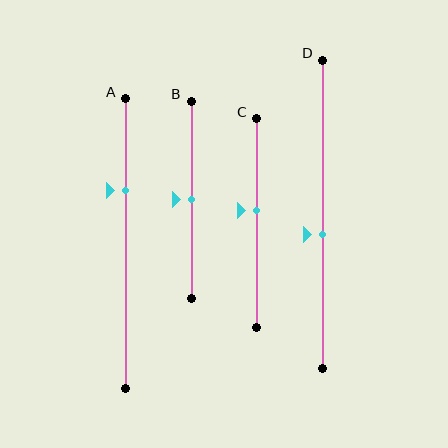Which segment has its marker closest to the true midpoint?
Segment B has its marker closest to the true midpoint.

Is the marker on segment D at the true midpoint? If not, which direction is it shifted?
No, the marker on segment D is shifted downward by about 6% of the segment length.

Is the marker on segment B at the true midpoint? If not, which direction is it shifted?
Yes, the marker on segment B is at the true midpoint.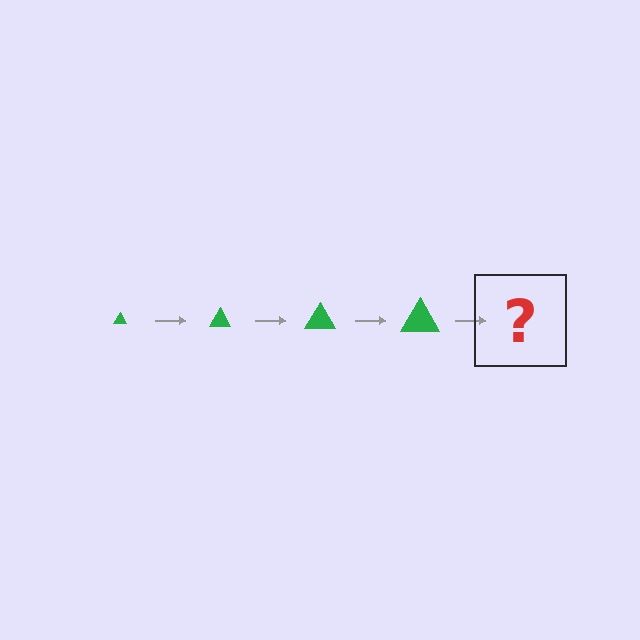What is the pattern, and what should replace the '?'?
The pattern is that the triangle gets progressively larger each step. The '?' should be a green triangle, larger than the previous one.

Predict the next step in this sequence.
The next step is a green triangle, larger than the previous one.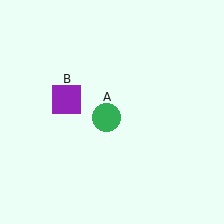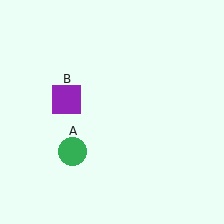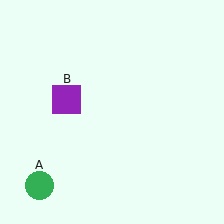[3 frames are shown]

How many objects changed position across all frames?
1 object changed position: green circle (object A).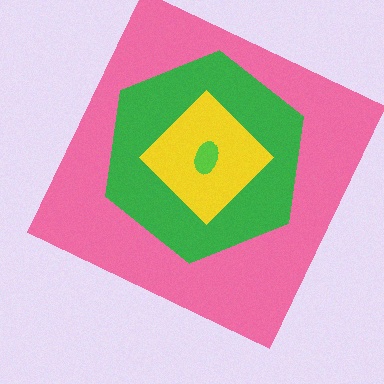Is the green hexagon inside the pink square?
Yes.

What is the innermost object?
The lime ellipse.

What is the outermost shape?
The pink square.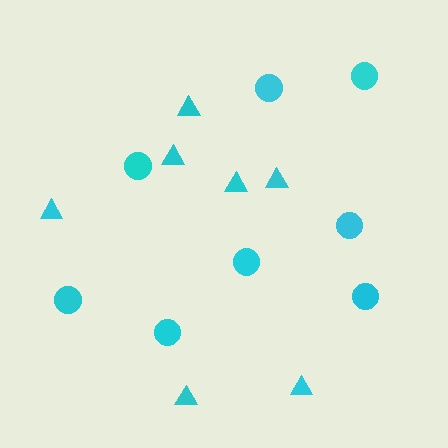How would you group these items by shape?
There are 2 groups: one group of circles (8) and one group of triangles (7).